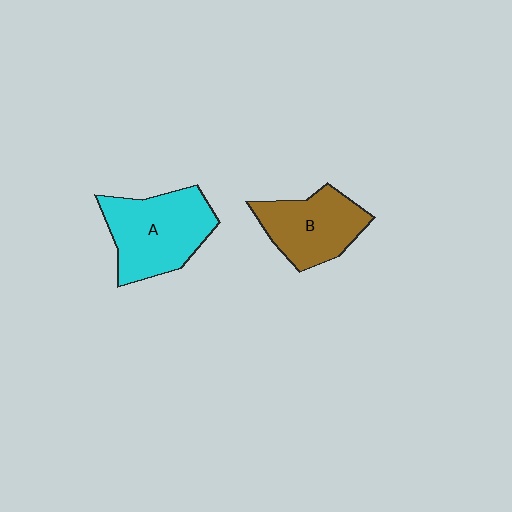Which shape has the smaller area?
Shape B (brown).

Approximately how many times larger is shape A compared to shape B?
Approximately 1.3 times.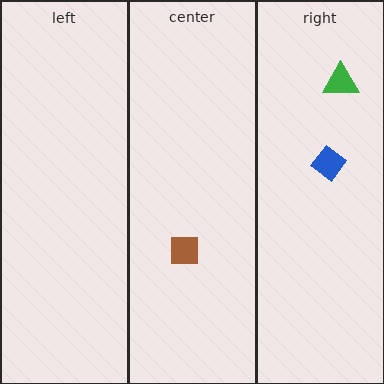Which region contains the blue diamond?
The right region.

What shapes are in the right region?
The blue diamond, the green triangle.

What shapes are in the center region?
The brown square.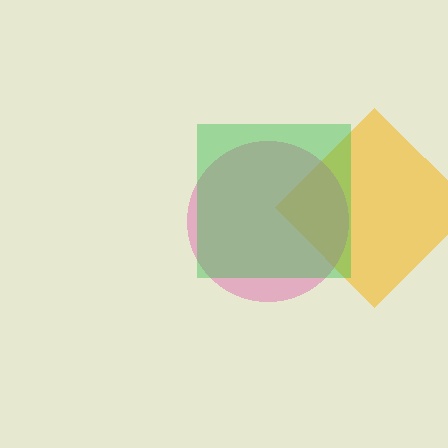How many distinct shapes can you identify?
There are 3 distinct shapes: a yellow diamond, a pink circle, a green square.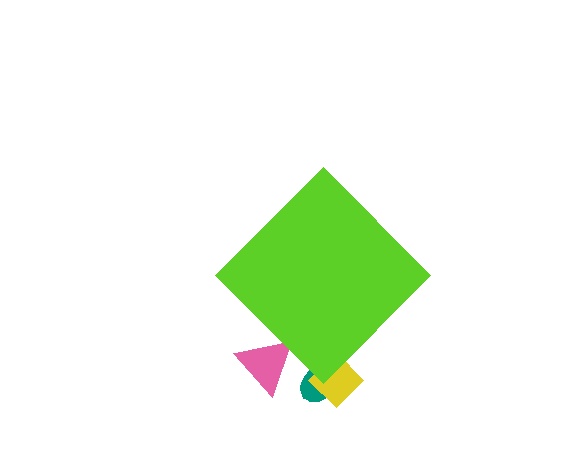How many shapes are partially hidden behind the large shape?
3 shapes are partially hidden.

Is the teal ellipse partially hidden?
Yes, the teal ellipse is partially hidden behind the lime diamond.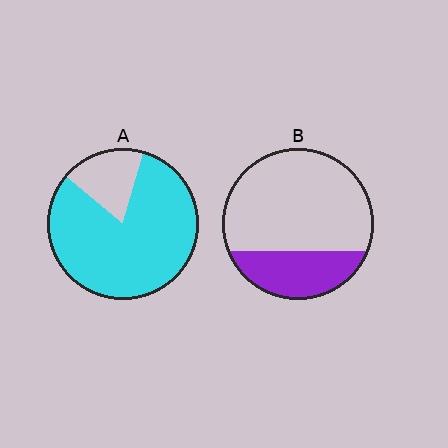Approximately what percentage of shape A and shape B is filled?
A is approximately 80% and B is approximately 30%.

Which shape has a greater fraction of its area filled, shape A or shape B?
Shape A.